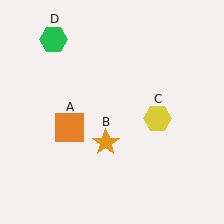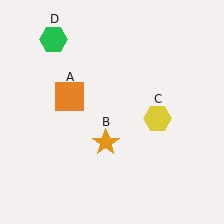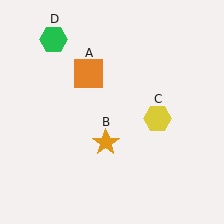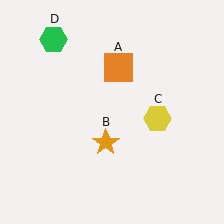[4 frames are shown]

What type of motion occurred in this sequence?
The orange square (object A) rotated clockwise around the center of the scene.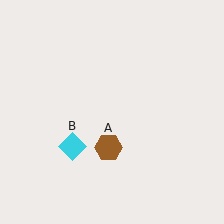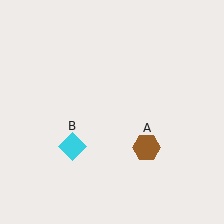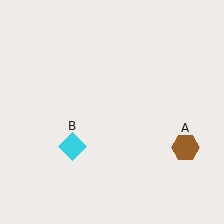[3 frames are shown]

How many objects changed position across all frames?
1 object changed position: brown hexagon (object A).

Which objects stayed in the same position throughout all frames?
Cyan diamond (object B) remained stationary.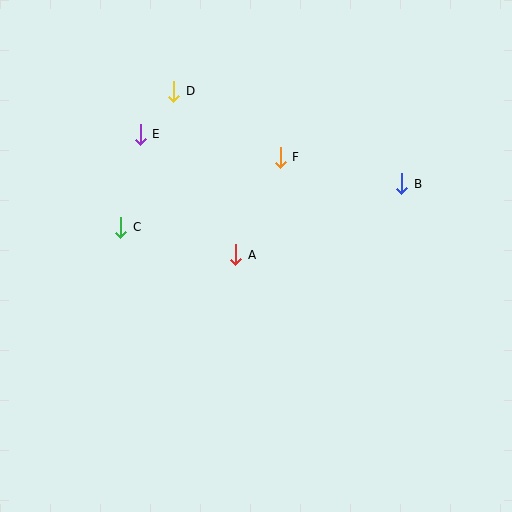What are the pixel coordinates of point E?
Point E is at (140, 134).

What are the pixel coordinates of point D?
Point D is at (174, 91).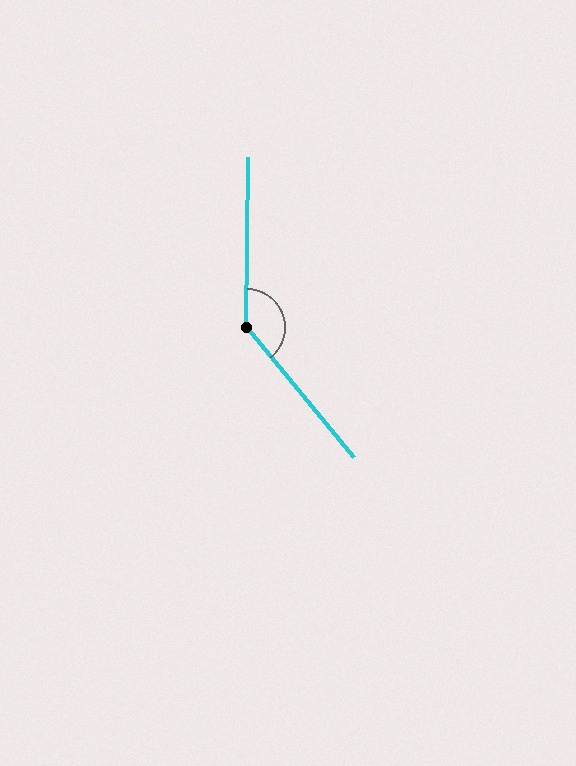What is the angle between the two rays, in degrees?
Approximately 140 degrees.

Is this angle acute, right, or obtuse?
It is obtuse.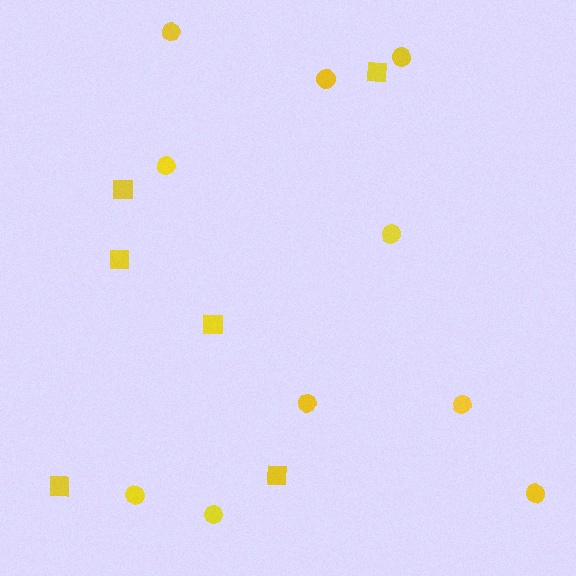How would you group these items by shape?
There are 2 groups: one group of circles (10) and one group of squares (6).